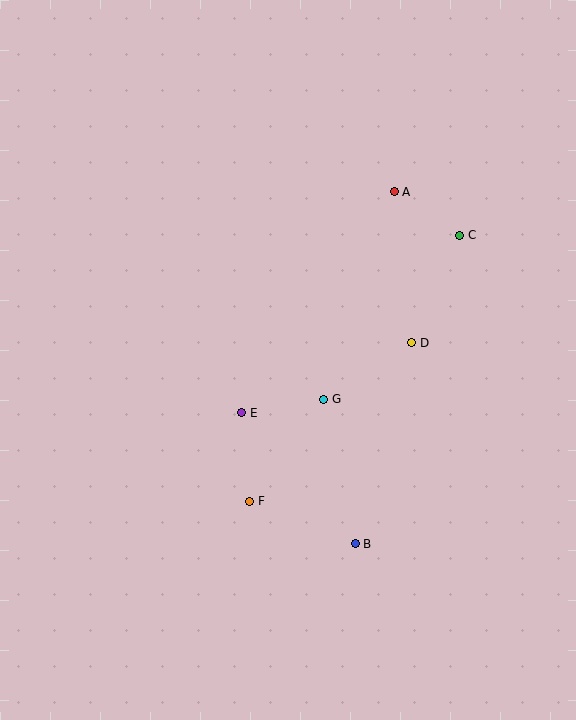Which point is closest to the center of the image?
Point G at (324, 399) is closest to the center.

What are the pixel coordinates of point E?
Point E is at (242, 413).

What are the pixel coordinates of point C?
Point C is at (460, 235).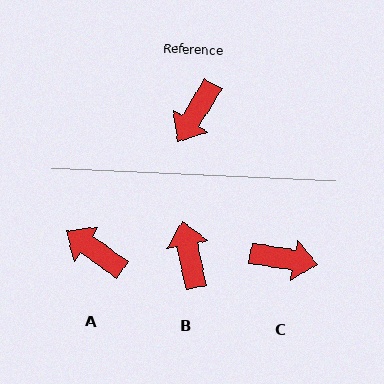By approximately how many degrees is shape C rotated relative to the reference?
Approximately 111 degrees counter-clockwise.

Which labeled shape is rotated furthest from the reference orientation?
B, about 137 degrees away.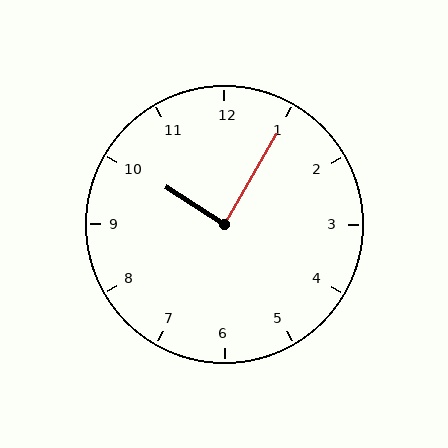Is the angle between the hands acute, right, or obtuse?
It is right.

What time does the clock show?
10:05.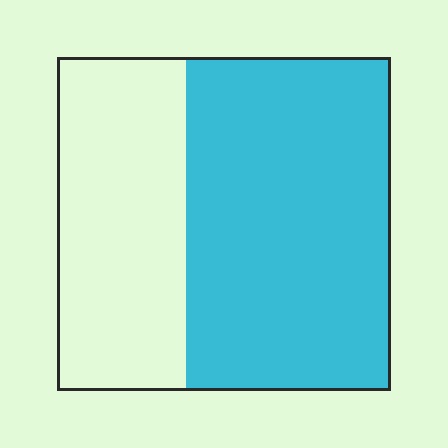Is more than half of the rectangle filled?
Yes.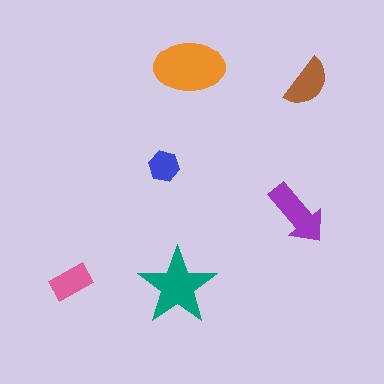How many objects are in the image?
There are 6 objects in the image.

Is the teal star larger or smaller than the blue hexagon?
Larger.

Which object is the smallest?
The blue hexagon.